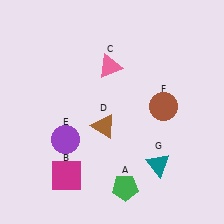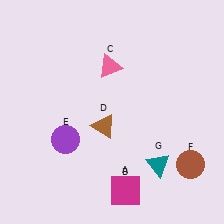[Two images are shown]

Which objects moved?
The objects that moved are: the magenta square (B), the brown circle (F).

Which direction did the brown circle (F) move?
The brown circle (F) moved down.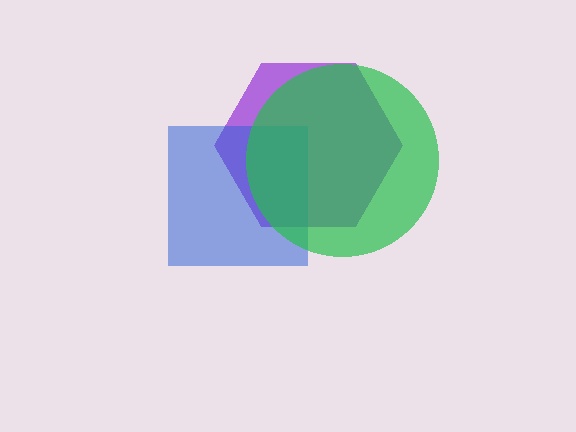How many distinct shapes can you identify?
There are 3 distinct shapes: a purple hexagon, a blue square, a green circle.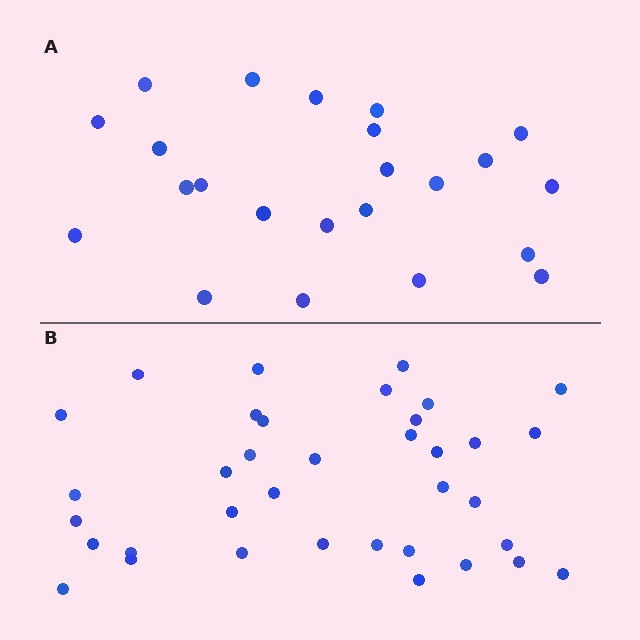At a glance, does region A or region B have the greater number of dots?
Region B (the bottom region) has more dots.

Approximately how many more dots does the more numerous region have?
Region B has approximately 15 more dots than region A.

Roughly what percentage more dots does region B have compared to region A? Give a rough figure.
About 55% more.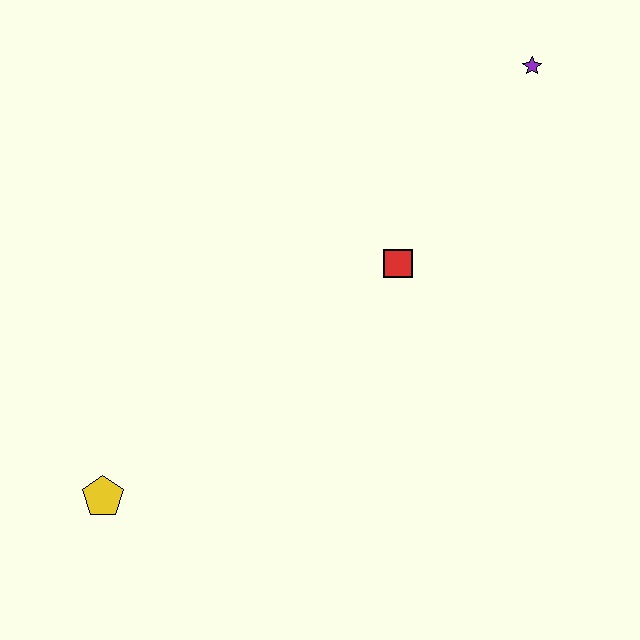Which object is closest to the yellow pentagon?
The red square is closest to the yellow pentagon.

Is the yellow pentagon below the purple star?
Yes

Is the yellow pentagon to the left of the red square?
Yes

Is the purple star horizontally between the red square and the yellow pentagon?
No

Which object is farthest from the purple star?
The yellow pentagon is farthest from the purple star.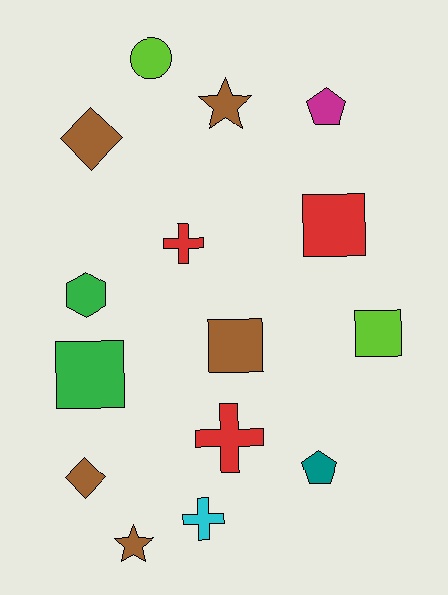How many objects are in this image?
There are 15 objects.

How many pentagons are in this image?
There are 2 pentagons.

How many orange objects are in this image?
There are no orange objects.